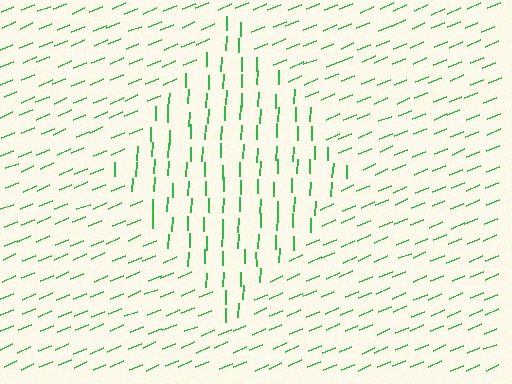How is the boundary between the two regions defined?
The boundary is defined purely by a change in line orientation (approximately 65 degrees difference). All lines are the same color and thickness.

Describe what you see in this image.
The image is filled with small green line segments. A diamond region in the image has lines oriented differently from the surrounding lines, creating a visible texture boundary.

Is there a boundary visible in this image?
Yes, there is a texture boundary formed by a change in line orientation.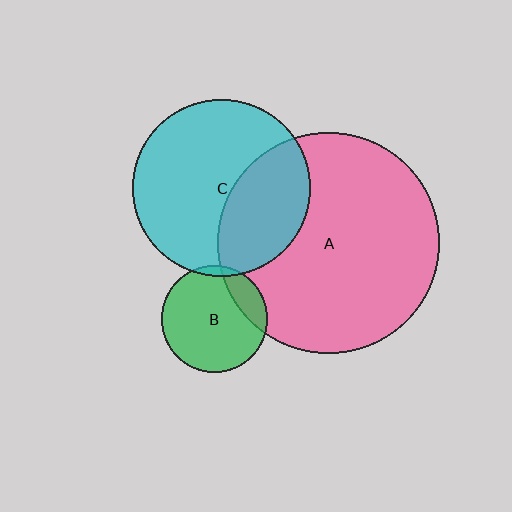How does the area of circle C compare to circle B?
Approximately 2.8 times.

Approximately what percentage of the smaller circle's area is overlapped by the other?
Approximately 15%.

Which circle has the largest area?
Circle A (pink).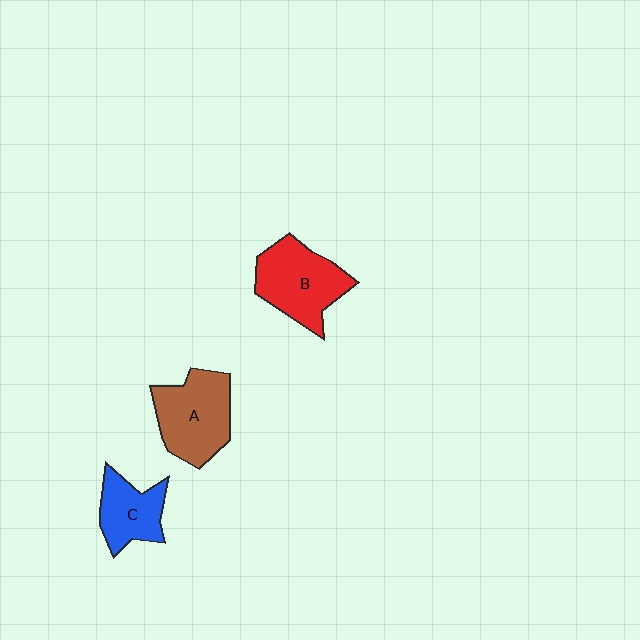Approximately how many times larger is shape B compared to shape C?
Approximately 1.5 times.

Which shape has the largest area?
Shape B (red).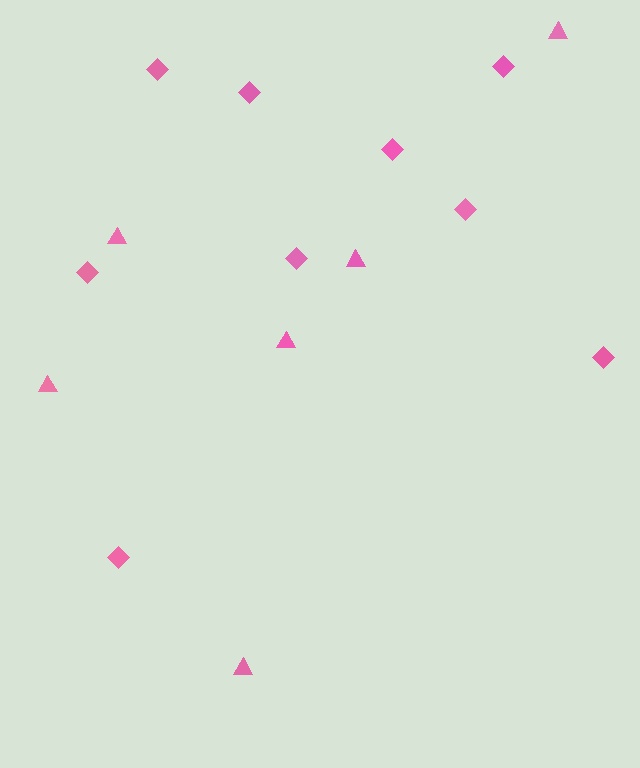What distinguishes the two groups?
There are 2 groups: one group of diamonds (9) and one group of triangles (6).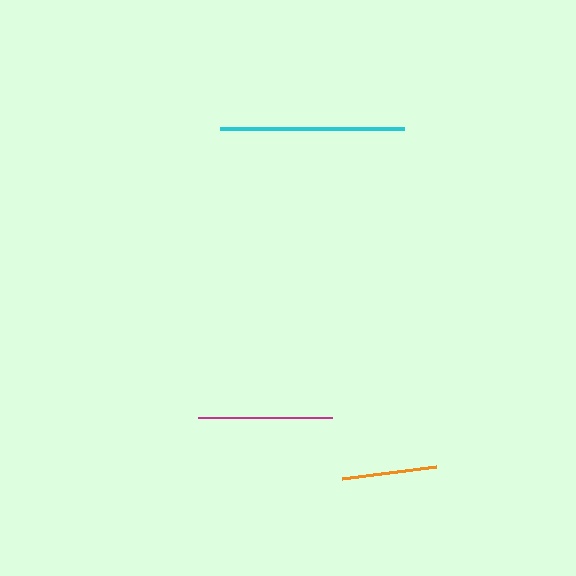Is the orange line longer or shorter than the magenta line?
The magenta line is longer than the orange line.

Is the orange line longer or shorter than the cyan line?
The cyan line is longer than the orange line.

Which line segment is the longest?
The cyan line is the longest at approximately 184 pixels.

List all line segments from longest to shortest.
From longest to shortest: cyan, magenta, orange.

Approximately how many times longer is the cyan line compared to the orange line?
The cyan line is approximately 1.9 times the length of the orange line.